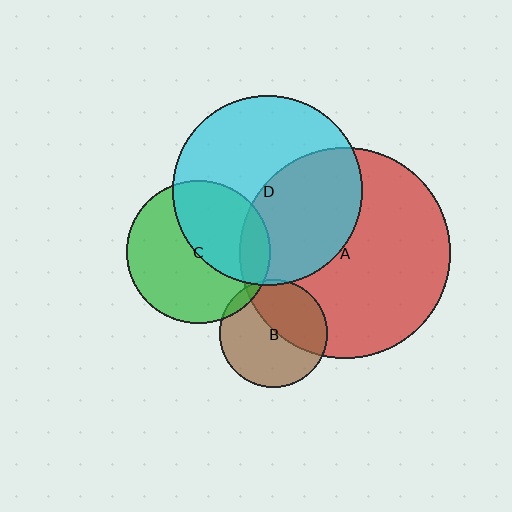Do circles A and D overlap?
Yes.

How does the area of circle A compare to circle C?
Approximately 2.2 times.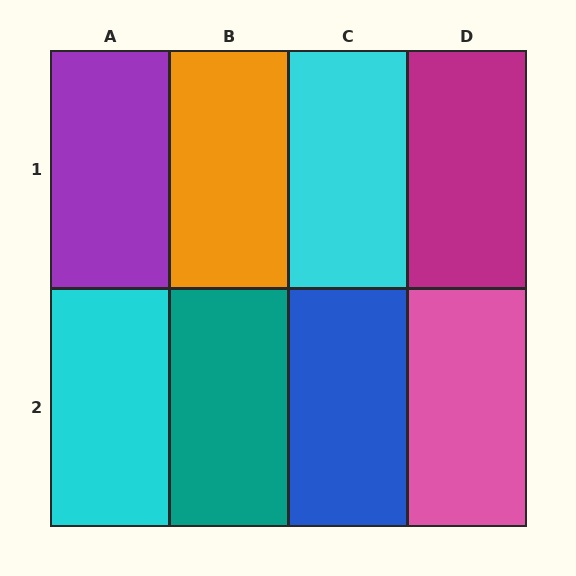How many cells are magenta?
1 cell is magenta.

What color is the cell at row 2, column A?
Cyan.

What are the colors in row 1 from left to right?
Purple, orange, cyan, magenta.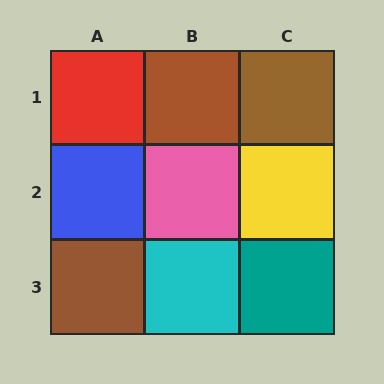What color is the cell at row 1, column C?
Brown.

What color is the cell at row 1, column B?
Brown.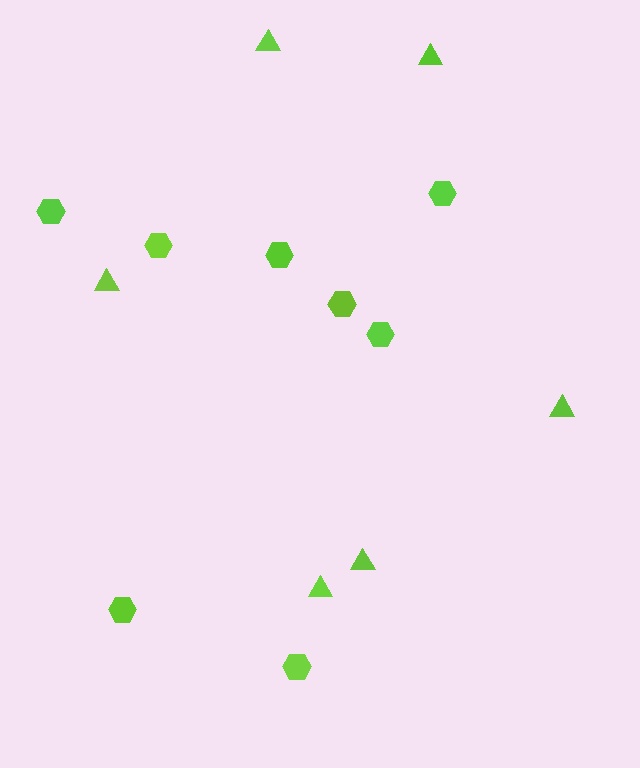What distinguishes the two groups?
There are 2 groups: one group of triangles (6) and one group of hexagons (8).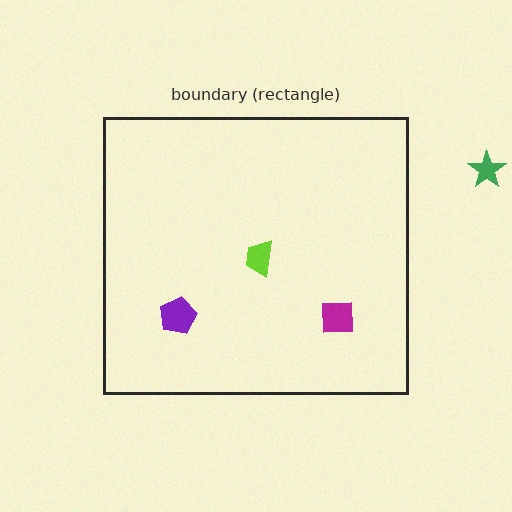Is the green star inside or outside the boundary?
Outside.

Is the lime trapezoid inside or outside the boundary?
Inside.